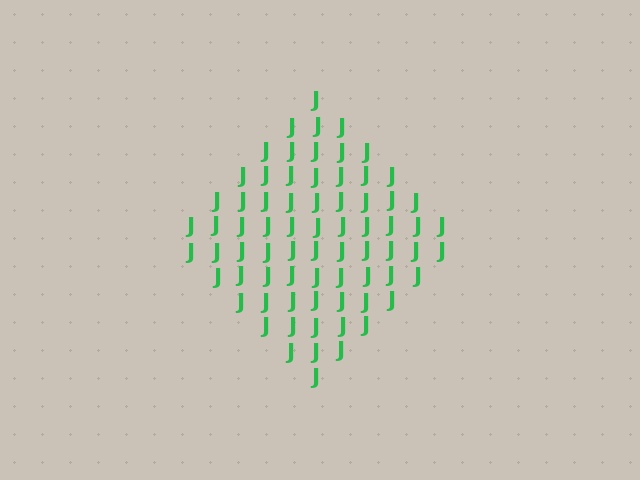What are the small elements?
The small elements are letter J's.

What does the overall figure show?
The overall figure shows a diamond.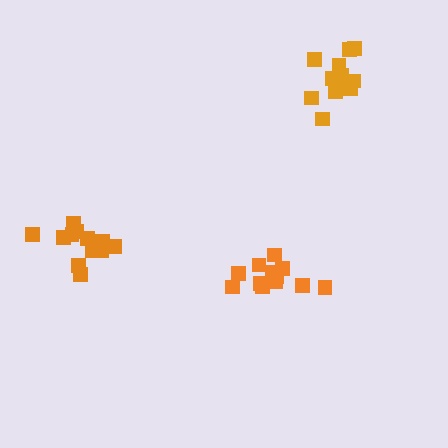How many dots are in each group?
Group 1: 12 dots, Group 2: 12 dots, Group 3: 12 dots (36 total).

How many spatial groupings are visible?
There are 3 spatial groupings.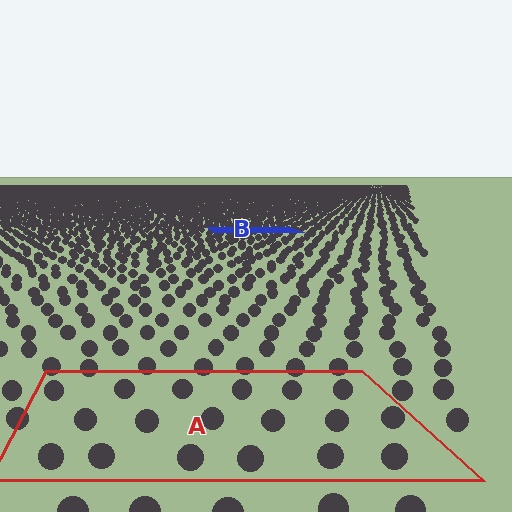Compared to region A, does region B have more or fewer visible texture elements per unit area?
Region B has more texture elements per unit area — they are packed more densely because it is farther away.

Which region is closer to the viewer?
Region A is closer. The texture elements there are larger and more spread out.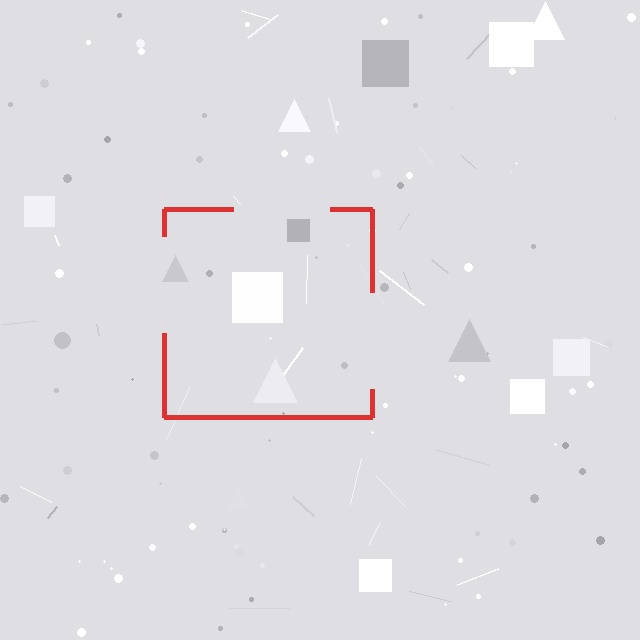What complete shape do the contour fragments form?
The contour fragments form a square.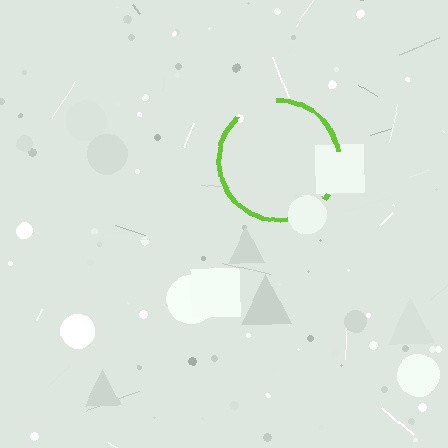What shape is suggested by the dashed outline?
The dashed outline suggests a circle.